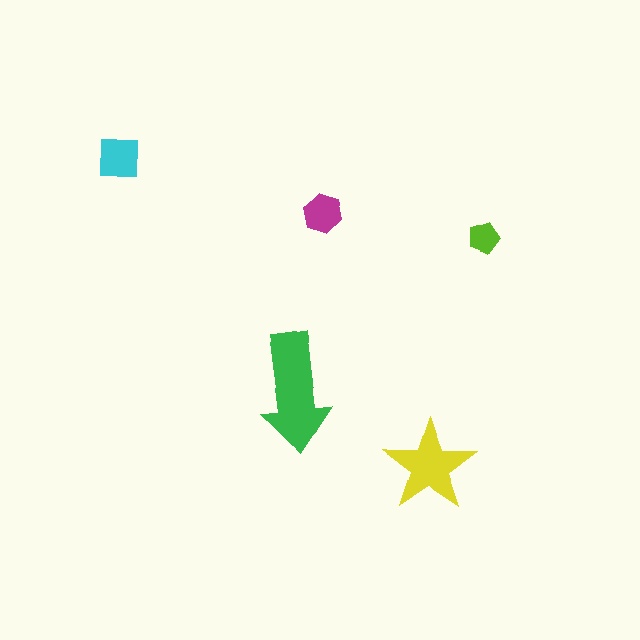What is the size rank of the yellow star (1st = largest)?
2nd.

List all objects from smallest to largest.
The lime pentagon, the magenta hexagon, the cyan square, the yellow star, the green arrow.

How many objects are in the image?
There are 5 objects in the image.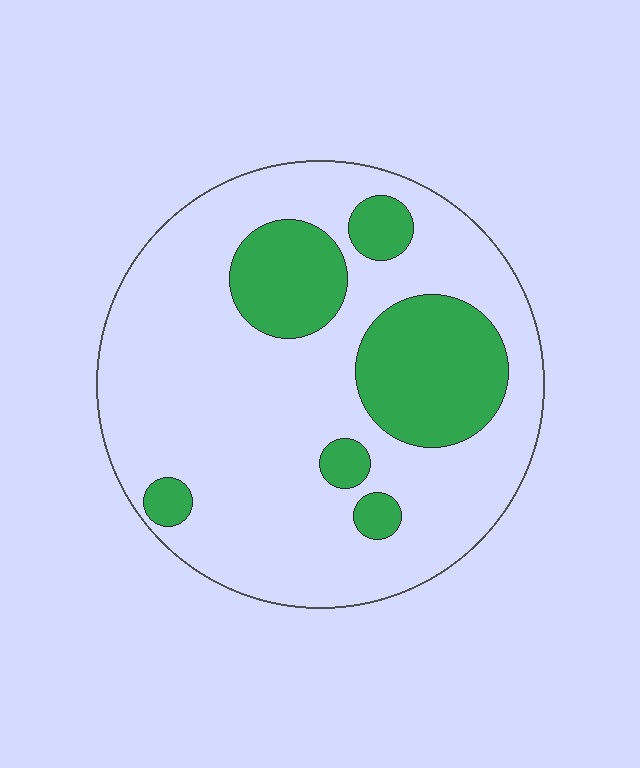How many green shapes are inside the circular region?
6.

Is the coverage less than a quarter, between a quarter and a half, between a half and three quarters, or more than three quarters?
Less than a quarter.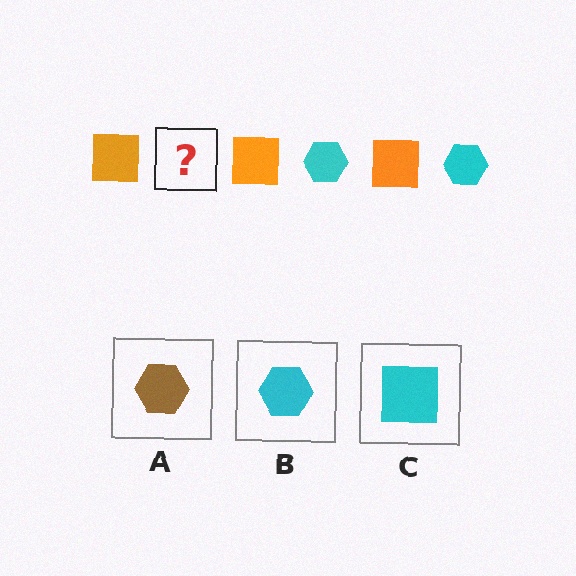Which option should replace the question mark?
Option B.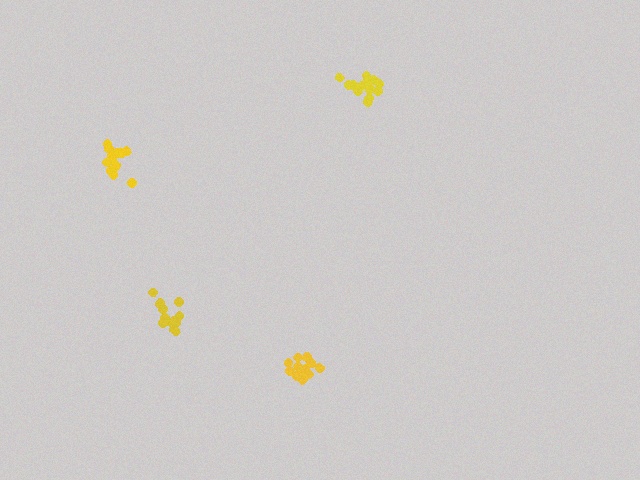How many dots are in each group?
Group 1: 14 dots, Group 2: 15 dots, Group 3: 13 dots, Group 4: 12 dots (54 total).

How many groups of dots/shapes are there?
There are 4 groups.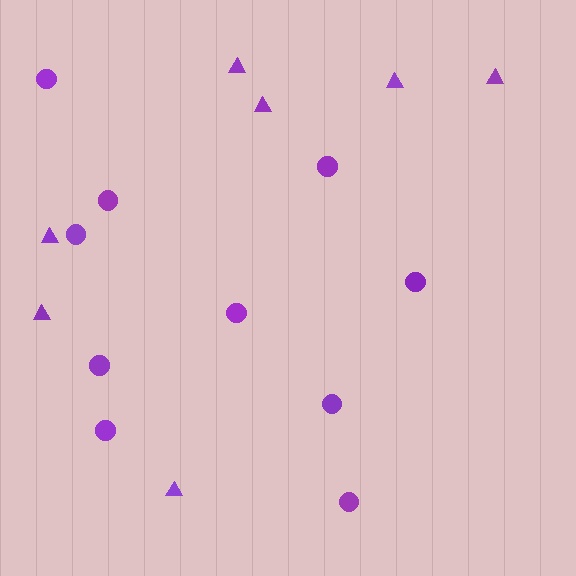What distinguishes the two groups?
There are 2 groups: one group of circles (10) and one group of triangles (7).